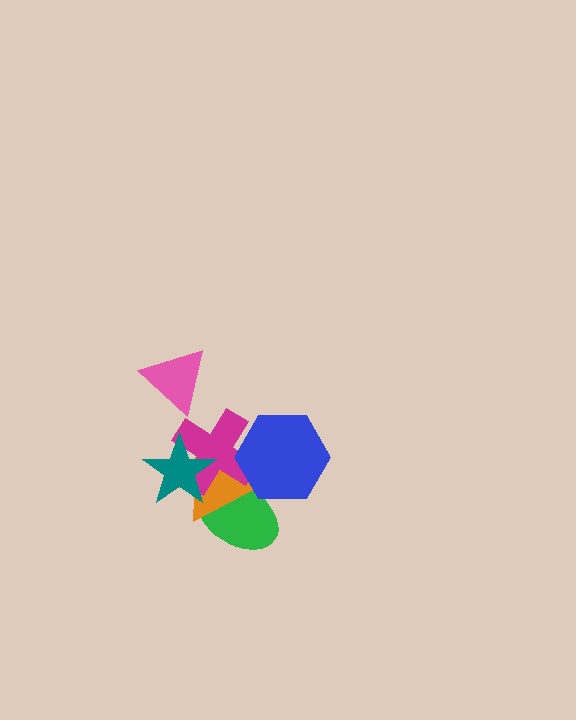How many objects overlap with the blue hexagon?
3 objects overlap with the blue hexagon.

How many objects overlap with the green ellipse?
4 objects overlap with the green ellipse.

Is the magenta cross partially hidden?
Yes, it is partially covered by another shape.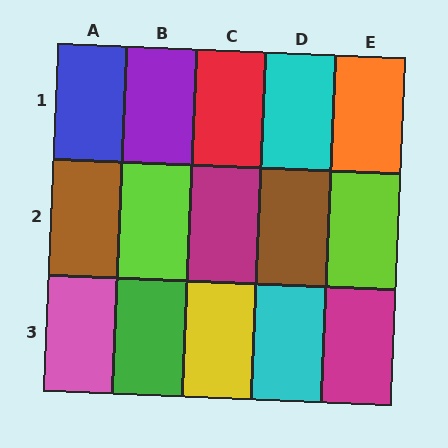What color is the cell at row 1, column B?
Purple.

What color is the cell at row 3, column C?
Yellow.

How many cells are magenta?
2 cells are magenta.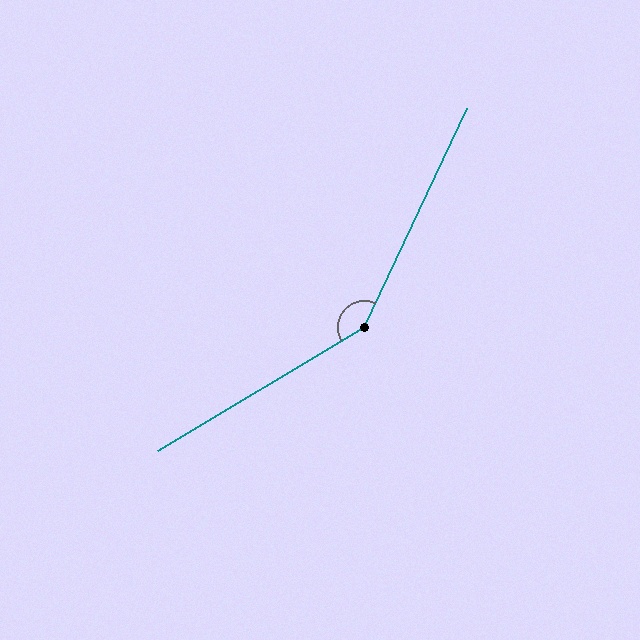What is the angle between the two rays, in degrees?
Approximately 146 degrees.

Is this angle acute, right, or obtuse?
It is obtuse.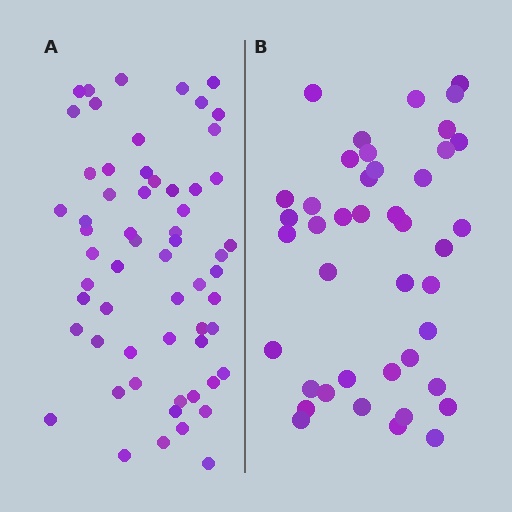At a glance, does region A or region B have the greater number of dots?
Region A (the left region) has more dots.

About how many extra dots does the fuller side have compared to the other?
Region A has approximately 20 more dots than region B.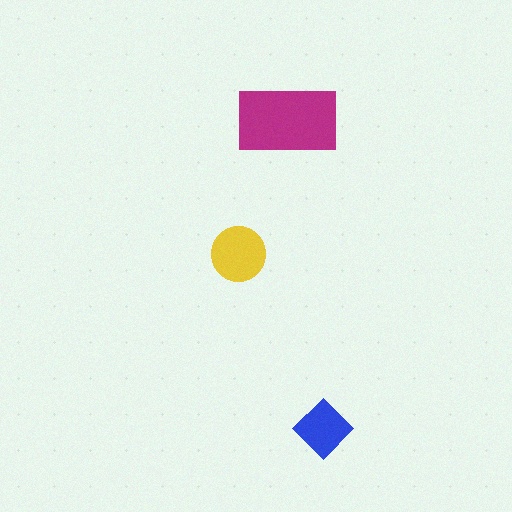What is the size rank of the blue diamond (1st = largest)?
3rd.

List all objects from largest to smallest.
The magenta rectangle, the yellow circle, the blue diamond.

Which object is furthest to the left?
The yellow circle is leftmost.